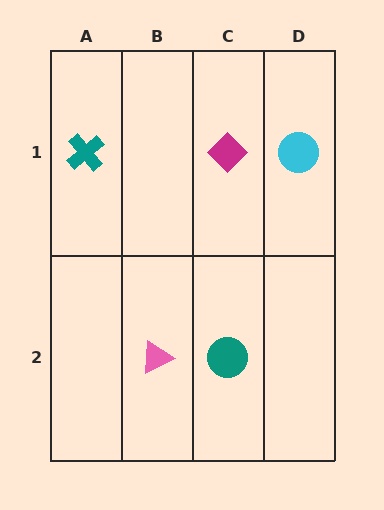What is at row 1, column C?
A magenta diamond.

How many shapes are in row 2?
2 shapes.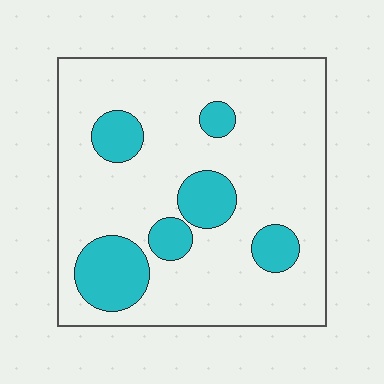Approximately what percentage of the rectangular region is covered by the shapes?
Approximately 20%.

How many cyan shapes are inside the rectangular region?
6.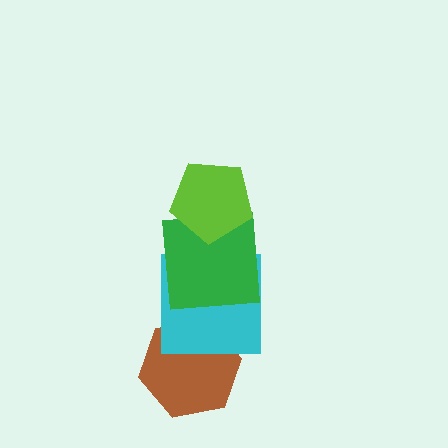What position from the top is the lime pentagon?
The lime pentagon is 1st from the top.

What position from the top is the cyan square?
The cyan square is 3rd from the top.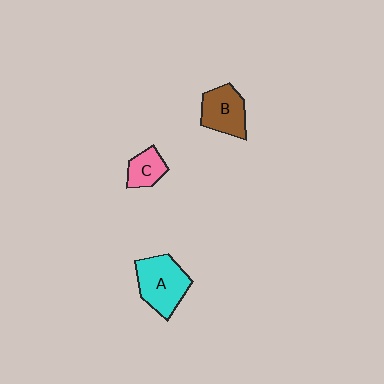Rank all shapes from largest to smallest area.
From largest to smallest: A (cyan), B (brown), C (pink).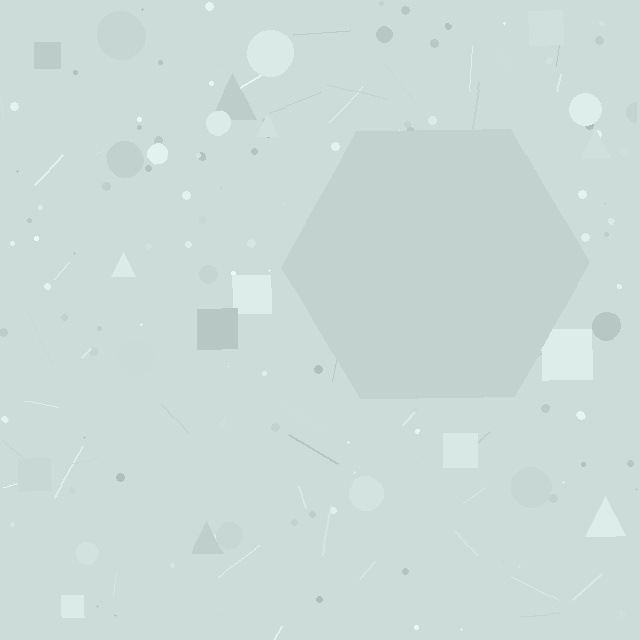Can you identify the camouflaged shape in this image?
The camouflaged shape is a hexagon.